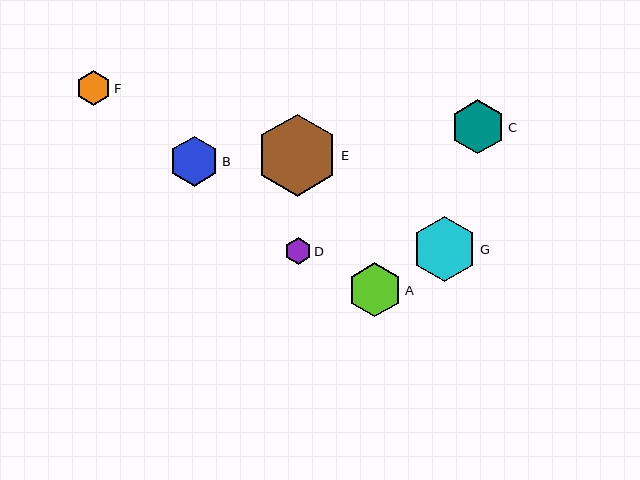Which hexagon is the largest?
Hexagon E is the largest with a size of approximately 82 pixels.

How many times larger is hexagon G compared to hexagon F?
Hexagon G is approximately 1.8 times the size of hexagon F.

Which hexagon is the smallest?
Hexagon D is the smallest with a size of approximately 26 pixels.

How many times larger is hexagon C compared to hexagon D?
Hexagon C is approximately 2.1 times the size of hexagon D.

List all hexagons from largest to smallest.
From largest to smallest: E, G, C, A, B, F, D.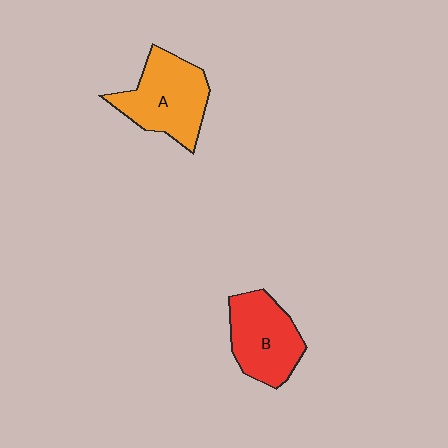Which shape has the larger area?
Shape A (orange).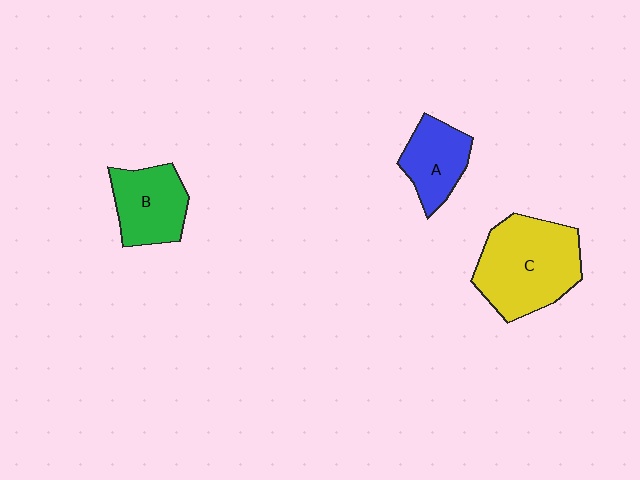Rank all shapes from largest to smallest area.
From largest to smallest: C (yellow), B (green), A (blue).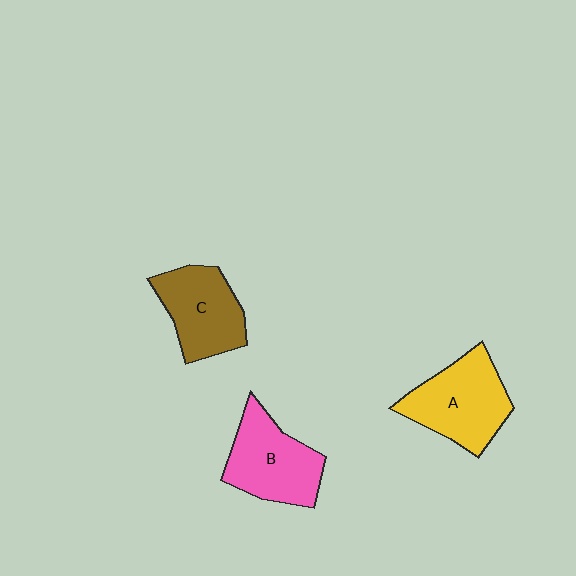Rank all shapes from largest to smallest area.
From largest to smallest: A (yellow), B (pink), C (brown).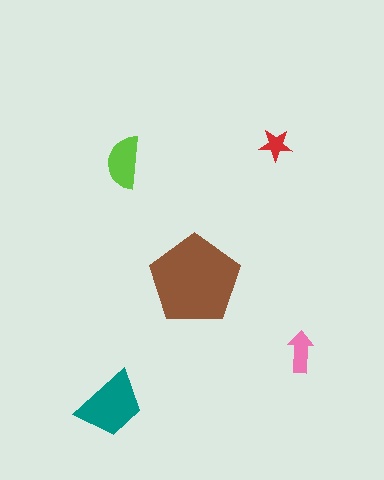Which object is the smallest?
The red star.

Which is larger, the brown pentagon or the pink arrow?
The brown pentagon.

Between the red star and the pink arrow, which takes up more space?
The pink arrow.